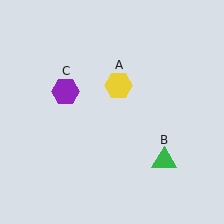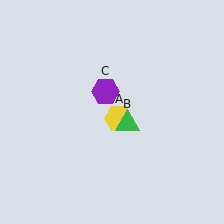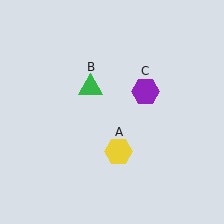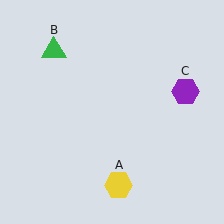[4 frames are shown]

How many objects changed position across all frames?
3 objects changed position: yellow hexagon (object A), green triangle (object B), purple hexagon (object C).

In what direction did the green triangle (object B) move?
The green triangle (object B) moved up and to the left.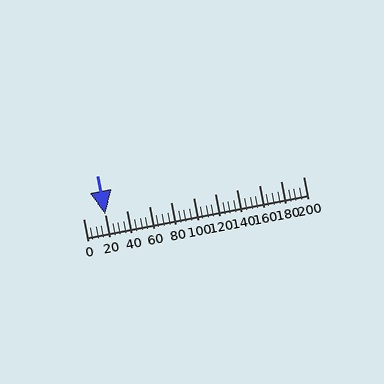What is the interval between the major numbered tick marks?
The major tick marks are spaced 20 units apart.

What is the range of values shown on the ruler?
The ruler shows values from 0 to 200.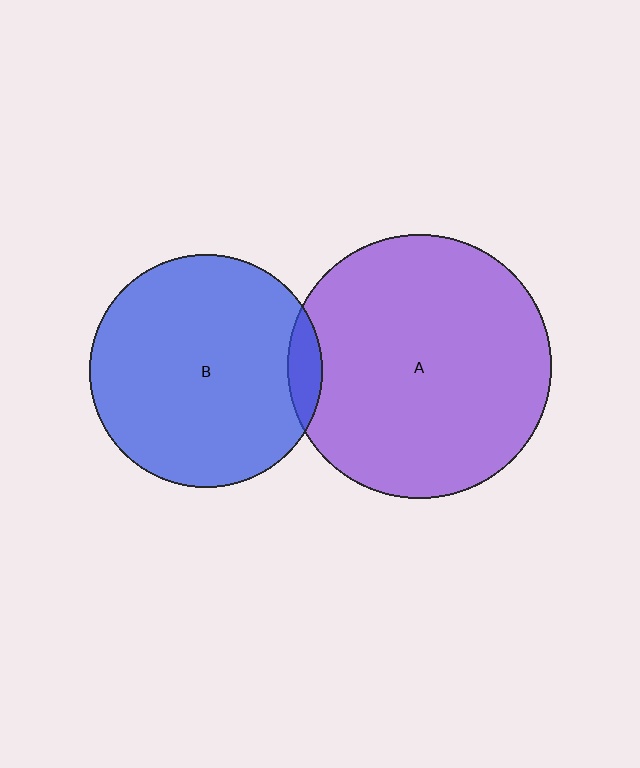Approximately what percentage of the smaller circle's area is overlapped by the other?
Approximately 5%.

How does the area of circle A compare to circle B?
Approximately 1.3 times.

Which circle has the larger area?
Circle A (purple).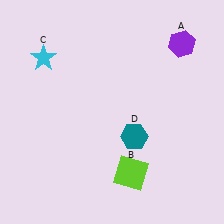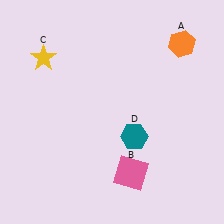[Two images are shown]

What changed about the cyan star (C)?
In Image 1, C is cyan. In Image 2, it changed to yellow.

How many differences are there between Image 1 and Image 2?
There are 3 differences between the two images.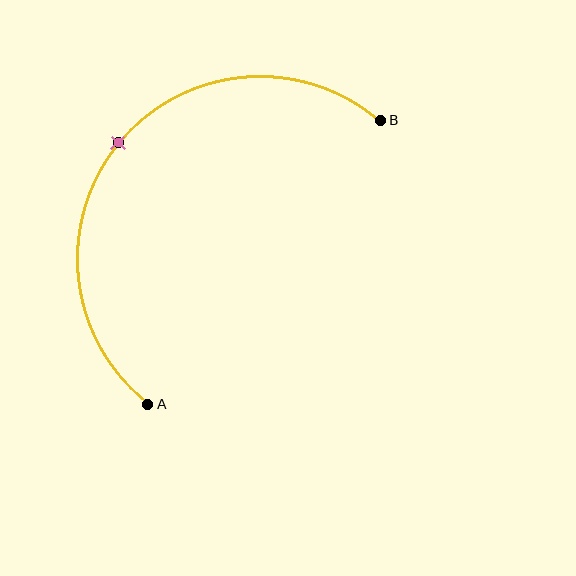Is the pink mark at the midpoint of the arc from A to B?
Yes. The pink mark lies on the arc at equal arc-length from both A and B — it is the arc midpoint.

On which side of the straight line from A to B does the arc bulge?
The arc bulges above and to the left of the straight line connecting A and B.